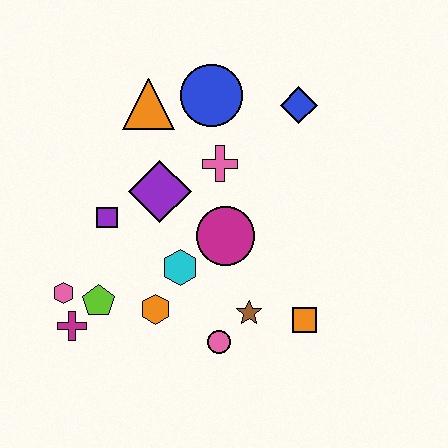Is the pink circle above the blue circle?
No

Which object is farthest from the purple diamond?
The orange square is farthest from the purple diamond.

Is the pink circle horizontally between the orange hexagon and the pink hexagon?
No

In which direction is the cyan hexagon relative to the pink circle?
The cyan hexagon is above the pink circle.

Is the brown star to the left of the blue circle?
No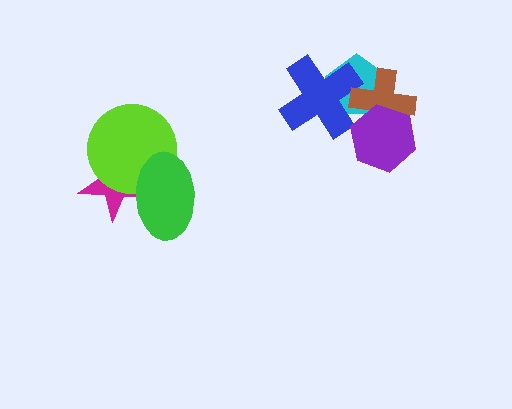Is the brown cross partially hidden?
Yes, it is partially covered by another shape.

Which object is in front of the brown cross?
The purple hexagon is in front of the brown cross.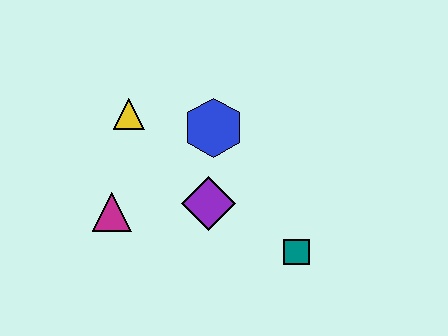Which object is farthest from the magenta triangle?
The teal square is farthest from the magenta triangle.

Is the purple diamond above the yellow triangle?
No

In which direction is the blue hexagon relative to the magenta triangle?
The blue hexagon is to the right of the magenta triangle.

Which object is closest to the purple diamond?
The blue hexagon is closest to the purple diamond.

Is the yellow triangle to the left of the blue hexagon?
Yes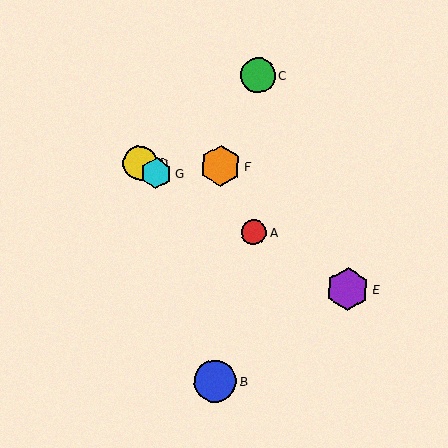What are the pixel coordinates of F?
Object F is at (220, 166).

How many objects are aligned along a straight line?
4 objects (A, D, E, G) are aligned along a straight line.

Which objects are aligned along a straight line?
Objects A, D, E, G are aligned along a straight line.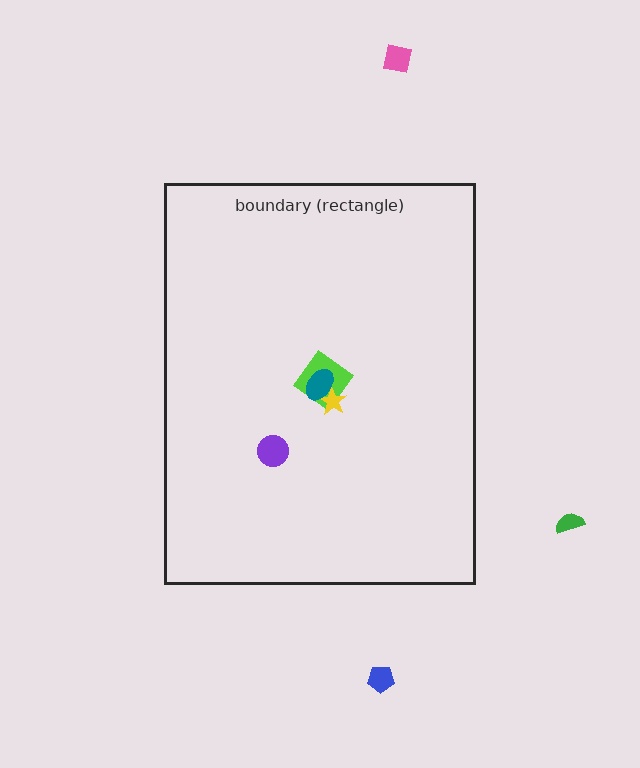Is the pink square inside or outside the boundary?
Outside.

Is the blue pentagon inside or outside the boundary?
Outside.